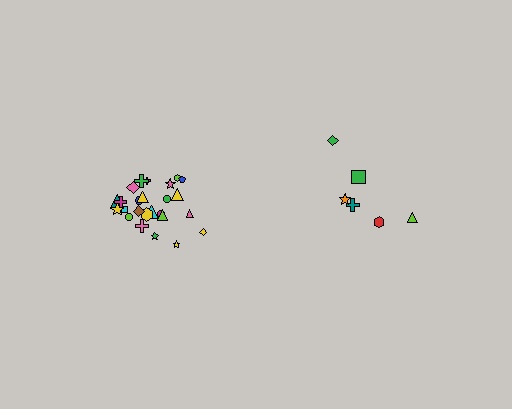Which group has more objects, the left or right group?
The left group.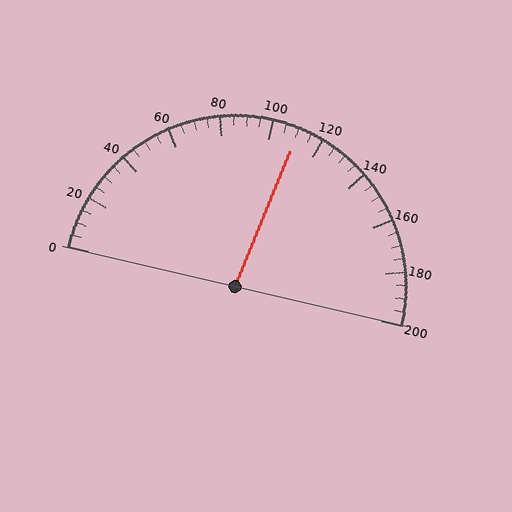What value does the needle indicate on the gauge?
The needle indicates approximately 110.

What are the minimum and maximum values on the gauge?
The gauge ranges from 0 to 200.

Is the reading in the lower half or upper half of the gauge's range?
The reading is in the upper half of the range (0 to 200).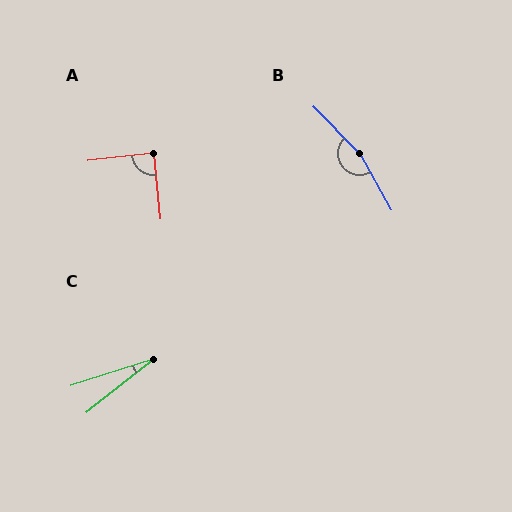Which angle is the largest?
B, at approximately 165 degrees.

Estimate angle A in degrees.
Approximately 89 degrees.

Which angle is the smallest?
C, at approximately 21 degrees.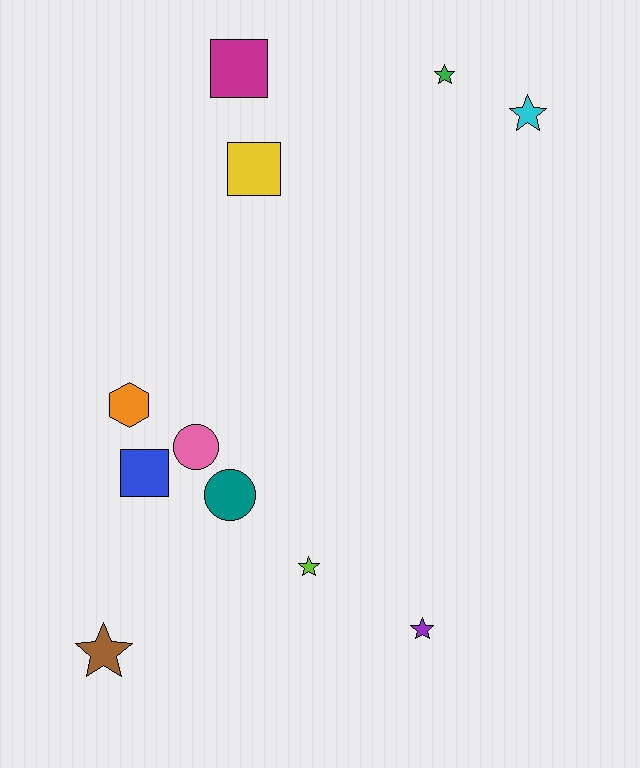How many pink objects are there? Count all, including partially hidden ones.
There is 1 pink object.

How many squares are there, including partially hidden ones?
There are 3 squares.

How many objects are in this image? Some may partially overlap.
There are 11 objects.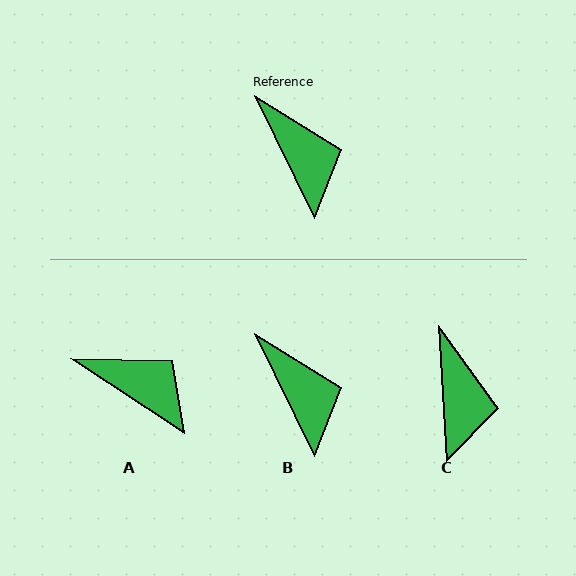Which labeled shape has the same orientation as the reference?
B.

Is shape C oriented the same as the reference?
No, it is off by about 23 degrees.